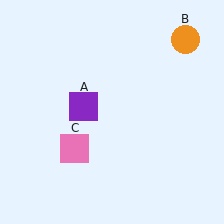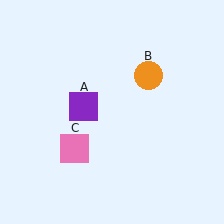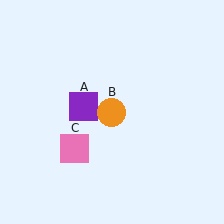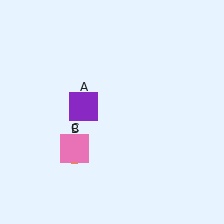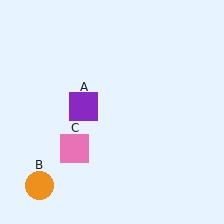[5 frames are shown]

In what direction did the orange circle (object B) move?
The orange circle (object B) moved down and to the left.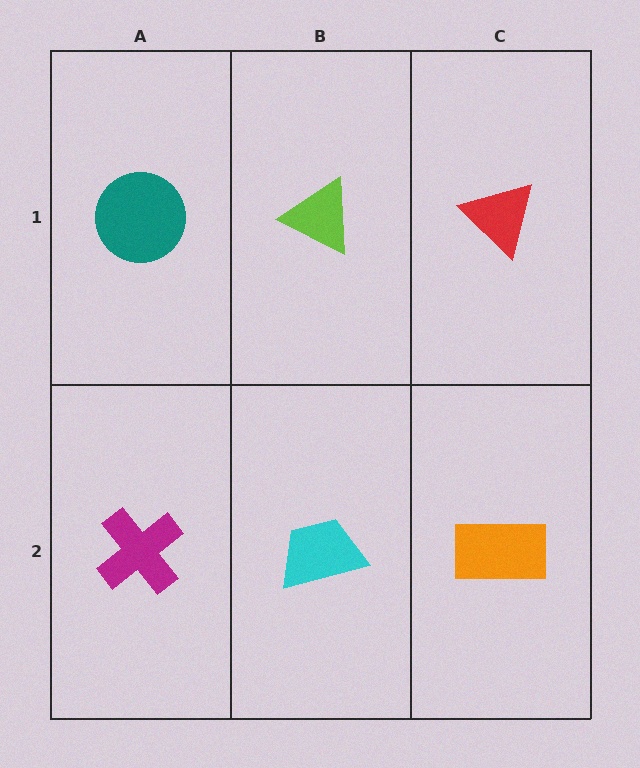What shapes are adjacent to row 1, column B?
A cyan trapezoid (row 2, column B), a teal circle (row 1, column A), a red triangle (row 1, column C).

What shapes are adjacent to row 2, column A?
A teal circle (row 1, column A), a cyan trapezoid (row 2, column B).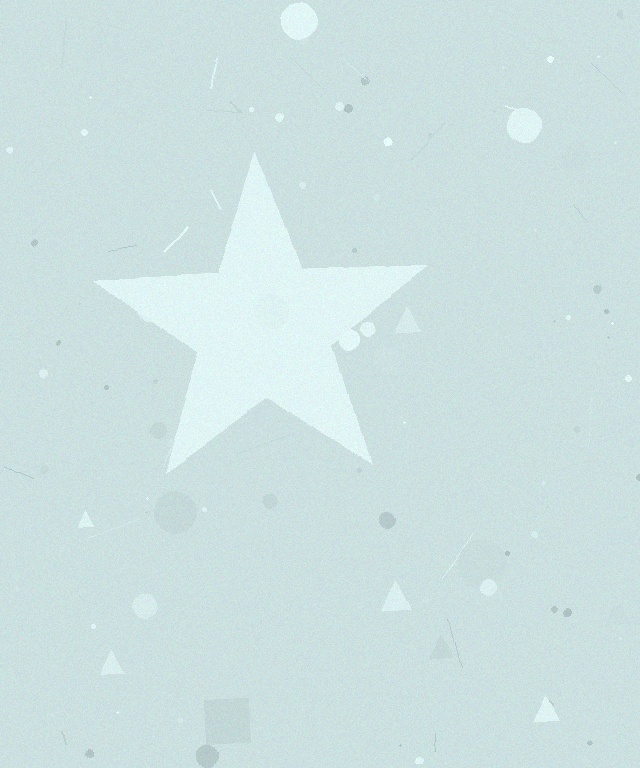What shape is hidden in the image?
A star is hidden in the image.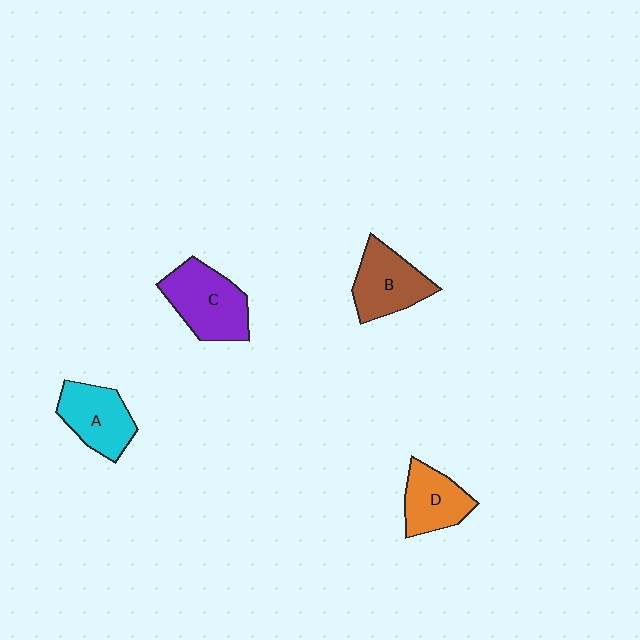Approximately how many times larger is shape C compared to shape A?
Approximately 1.2 times.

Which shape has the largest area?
Shape C (purple).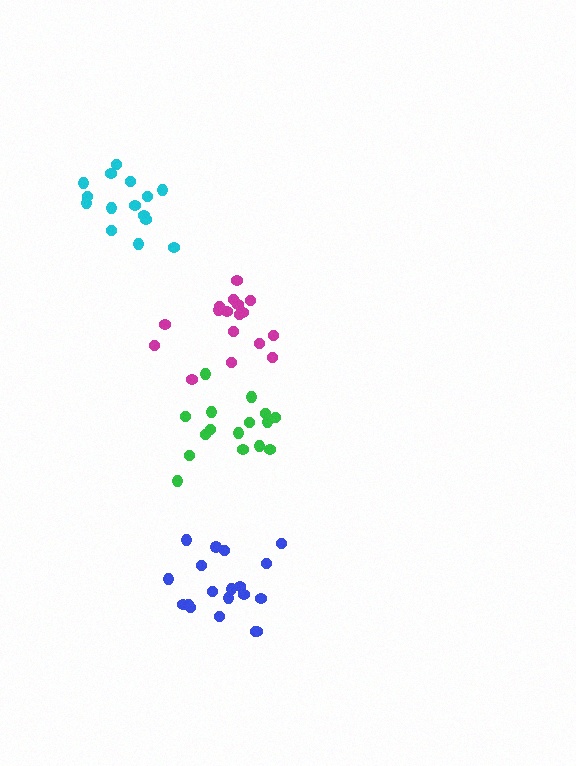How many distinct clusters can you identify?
There are 4 distinct clusters.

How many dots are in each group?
Group 1: 19 dots, Group 2: 17 dots, Group 3: 16 dots, Group 4: 15 dots (67 total).